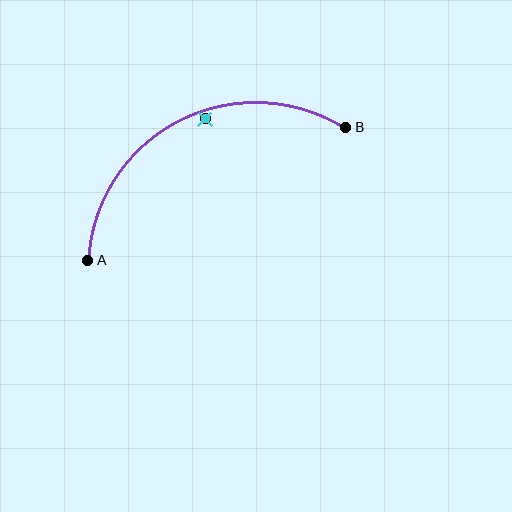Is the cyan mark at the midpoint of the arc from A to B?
No — the cyan mark does not lie on the arc at all. It sits slightly inside the curve.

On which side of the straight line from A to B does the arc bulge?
The arc bulges above the straight line connecting A and B.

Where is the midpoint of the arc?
The arc midpoint is the point on the curve farthest from the straight line joining A and B. It sits above that line.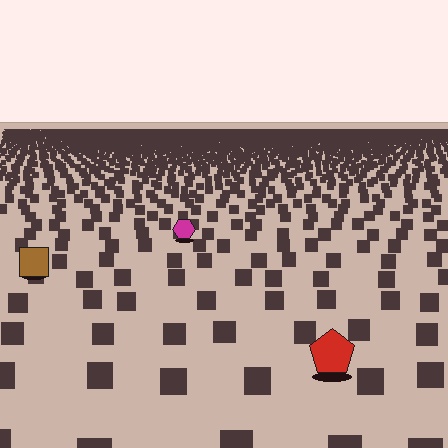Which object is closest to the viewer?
The red pentagon is closest. The texture marks near it are larger and more spread out.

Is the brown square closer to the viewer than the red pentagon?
No. The red pentagon is closer — you can tell from the texture gradient: the ground texture is coarser near it.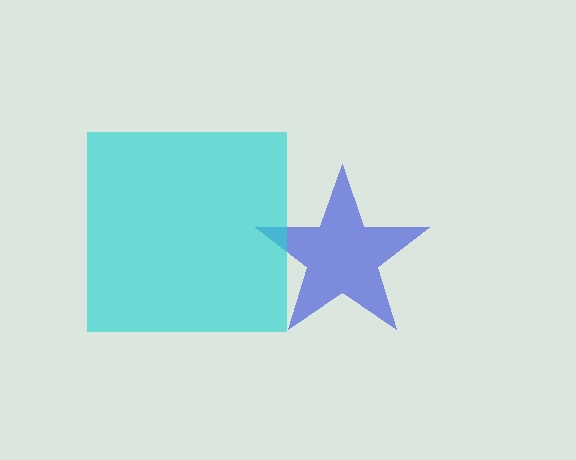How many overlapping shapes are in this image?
There are 2 overlapping shapes in the image.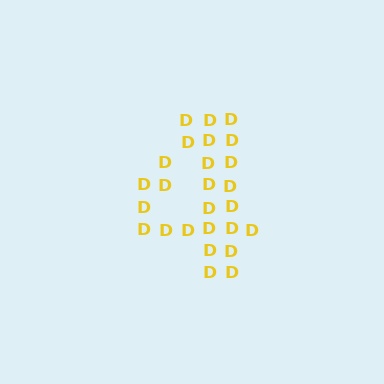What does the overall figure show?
The overall figure shows the digit 4.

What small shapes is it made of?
It is made of small letter D's.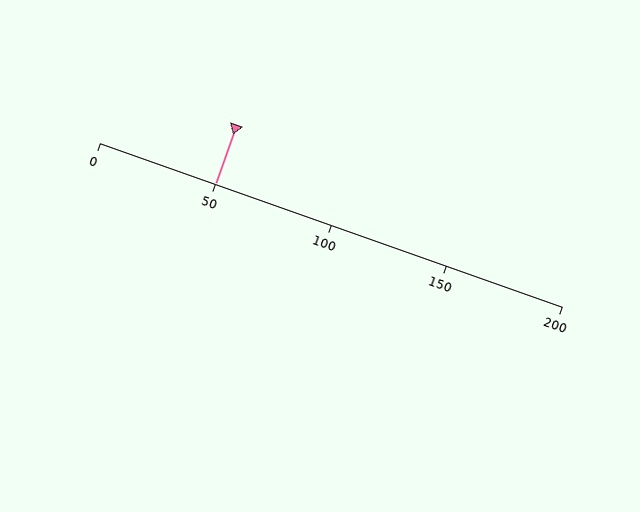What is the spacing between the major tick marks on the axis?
The major ticks are spaced 50 apart.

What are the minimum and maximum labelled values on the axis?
The axis runs from 0 to 200.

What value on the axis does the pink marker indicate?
The marker indicates approximately 50.